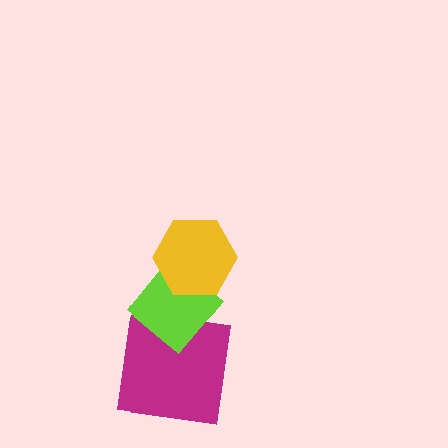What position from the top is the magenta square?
The magenta square is 3rd from the top.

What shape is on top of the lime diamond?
The yellow hexagon is on top of the lime diamond.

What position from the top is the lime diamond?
The lime diamond is 2nd from the top.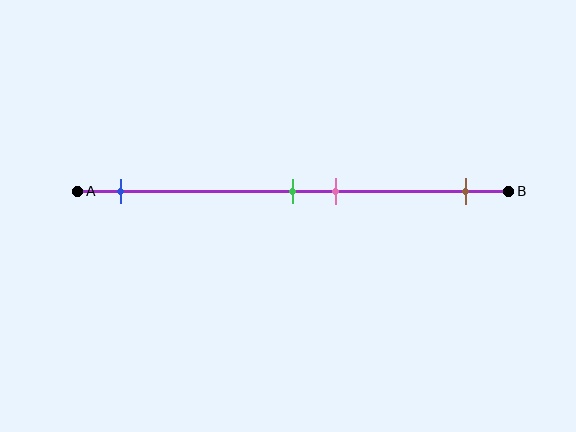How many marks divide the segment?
There are 4 marks dividing the segment.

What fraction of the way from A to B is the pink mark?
The pink mark is approximately 60% (0.6) of the way from A to B.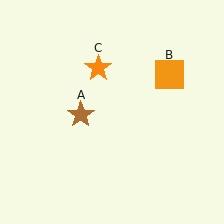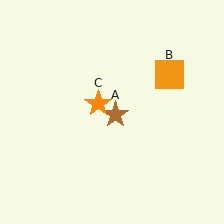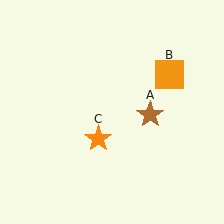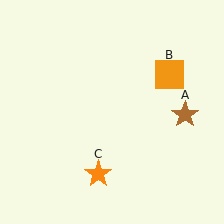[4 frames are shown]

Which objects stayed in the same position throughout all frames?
Orange square (object B) remained stationary.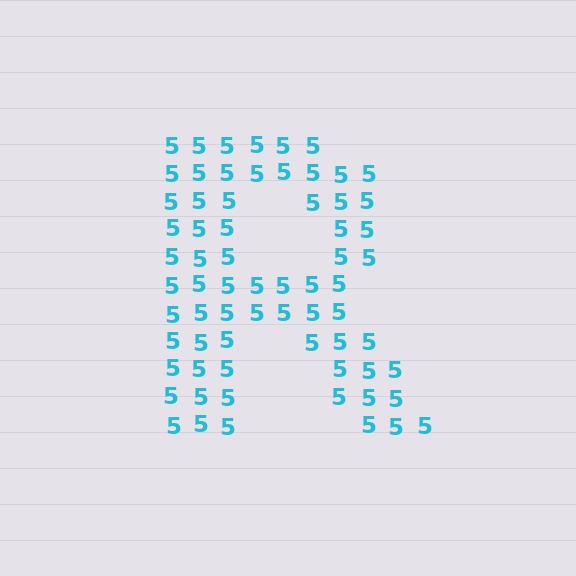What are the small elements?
The small elements are digit 5's.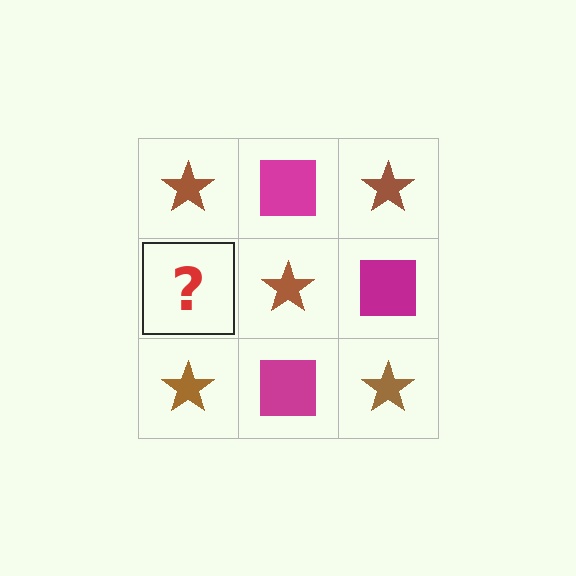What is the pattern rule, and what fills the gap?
The rule is that it alternates brown star and magenta square in a checkerboard pattern. The gap should be filled with a magenta square.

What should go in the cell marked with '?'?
The missing cell should contain a magenta square.